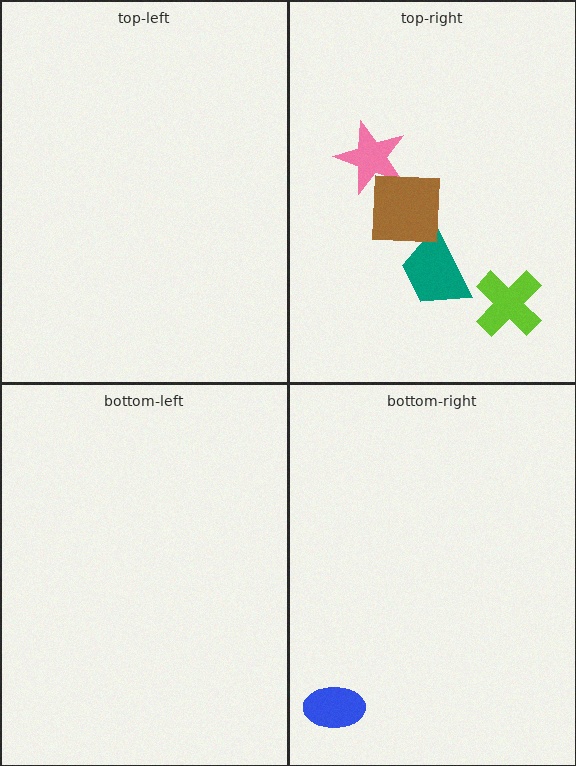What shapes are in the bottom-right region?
The blue ellipse.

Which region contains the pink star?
The top-right region.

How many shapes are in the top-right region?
4.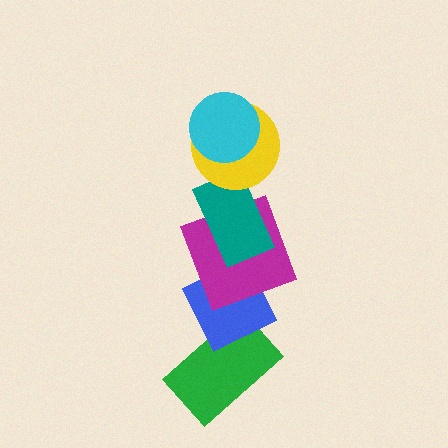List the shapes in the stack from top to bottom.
From top to bottom: the cyan circle, the yellow circle, the teal rectangle, the magenta square, the blue diamond, the green rectangle.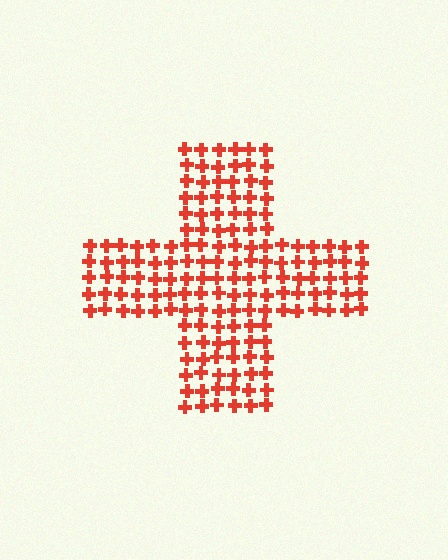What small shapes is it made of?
It is made of small crosses.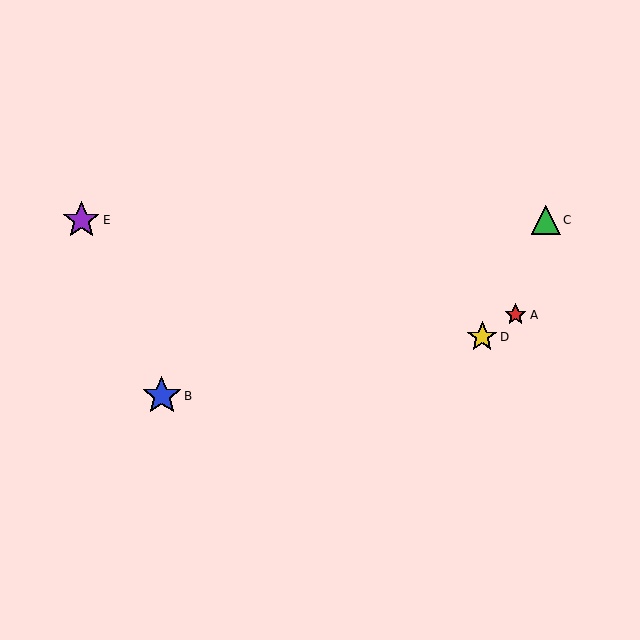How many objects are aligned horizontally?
2 objects (C, E) are aligned horizontally.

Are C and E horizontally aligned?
Yes, both are at y≈220.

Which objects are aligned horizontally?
Objects C, E are aligned horizontally.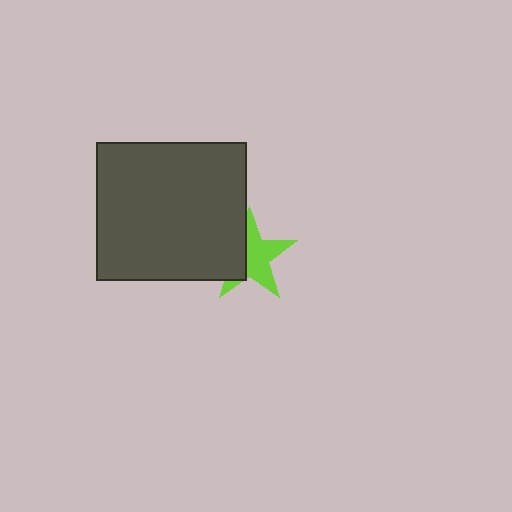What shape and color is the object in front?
The object in front is a dark gray rectangle.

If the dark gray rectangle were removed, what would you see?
You would see the complete lime star.